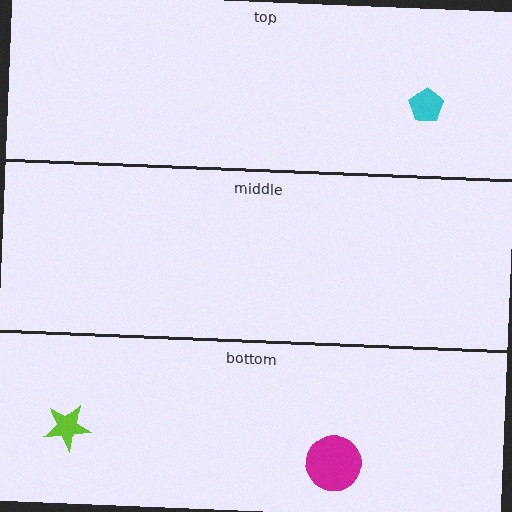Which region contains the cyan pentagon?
The top region.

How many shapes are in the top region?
1.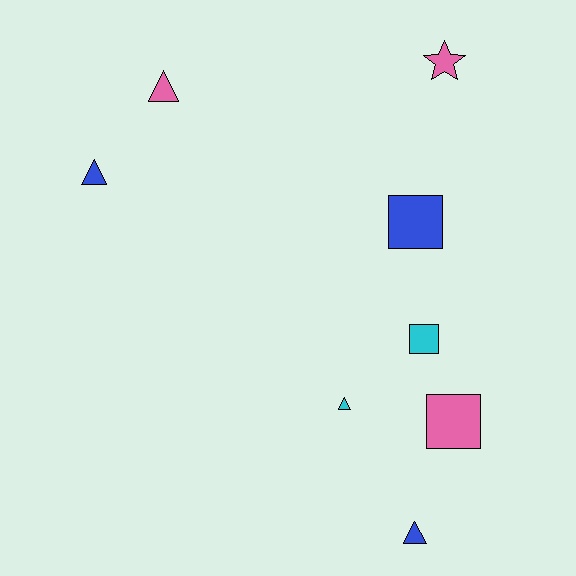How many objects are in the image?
There are 8 objects.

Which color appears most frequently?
Blue, with 3 objects.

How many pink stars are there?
There is 1 pink star.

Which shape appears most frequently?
Triangle, with 4 objects.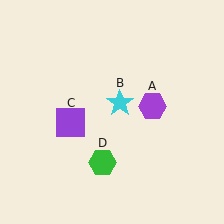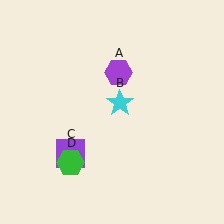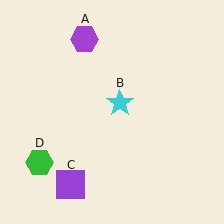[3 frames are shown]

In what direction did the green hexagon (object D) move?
The green hexagon (object D) moved left.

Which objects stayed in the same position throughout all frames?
Cyan star (object B) remained stationary.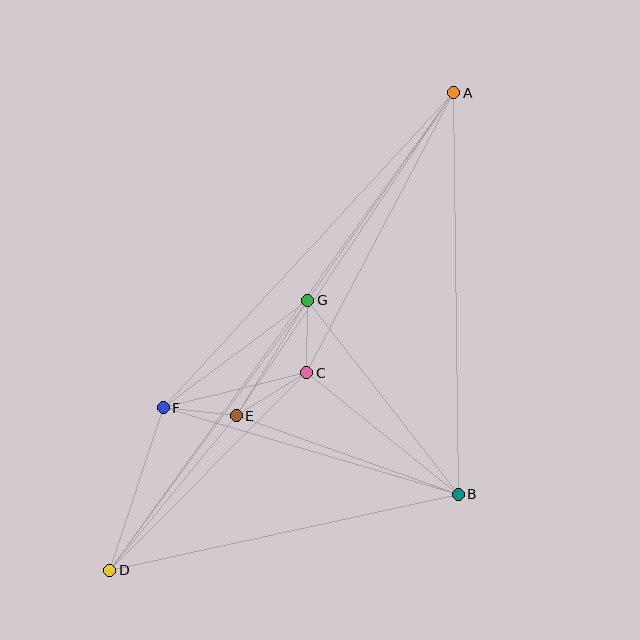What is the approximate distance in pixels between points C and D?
The distance between C and D is approximately 279 pixels.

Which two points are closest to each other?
Points C and G are closest to each other.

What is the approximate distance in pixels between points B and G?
The distance between B and G is approximately 245 pixels.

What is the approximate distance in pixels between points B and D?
The distance between B and D is approximately 357 pixels.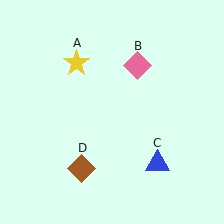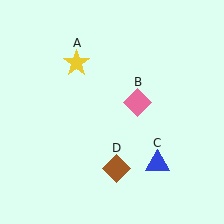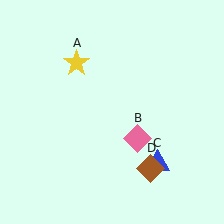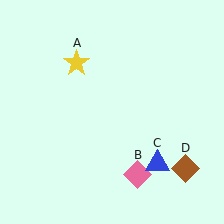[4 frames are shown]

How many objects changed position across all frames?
2 objects changed position: pink diamond (object B), brown diamond (object D).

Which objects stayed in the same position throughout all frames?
Yellow star (object A) and blue triangle (object C) remained stationary.